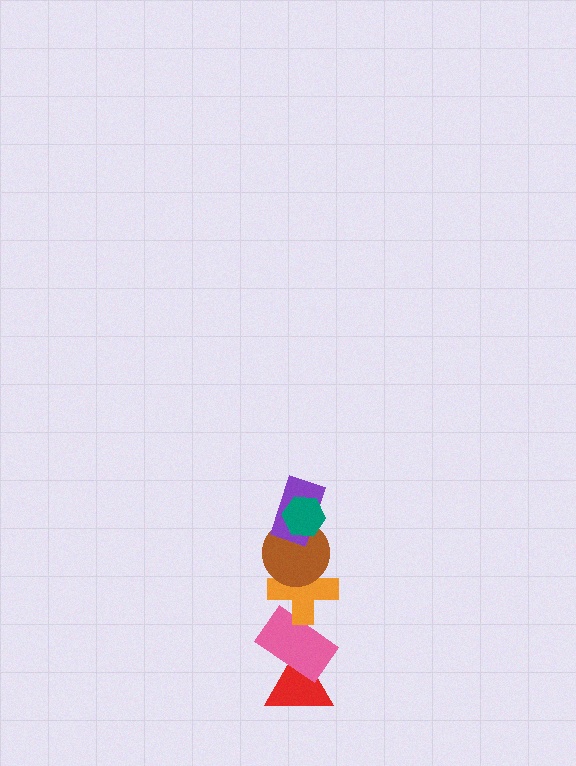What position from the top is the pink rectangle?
The pink rectangle is 5th from the top.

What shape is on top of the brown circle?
The purple rectangle is on top of the brown circle.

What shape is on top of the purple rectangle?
The teal hexagon is on top of the purple rectangle.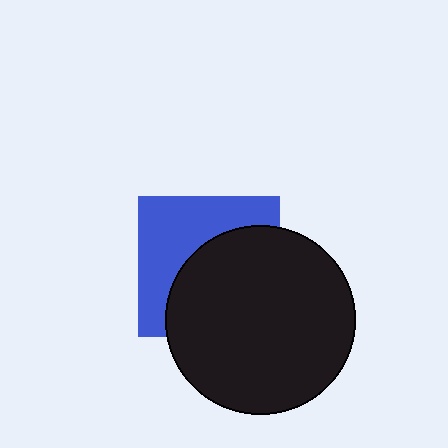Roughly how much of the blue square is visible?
About half of it is visible (roughly 46%).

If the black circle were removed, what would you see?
You would see the complete blue square.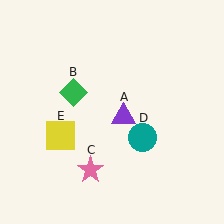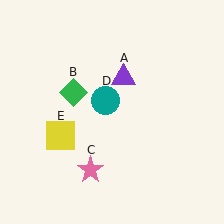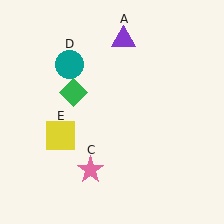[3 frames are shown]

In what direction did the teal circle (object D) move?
The teal circle (object D) moved up and to the left.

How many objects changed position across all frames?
2 objects changed position: purple triangle (object A), teal circle (object D).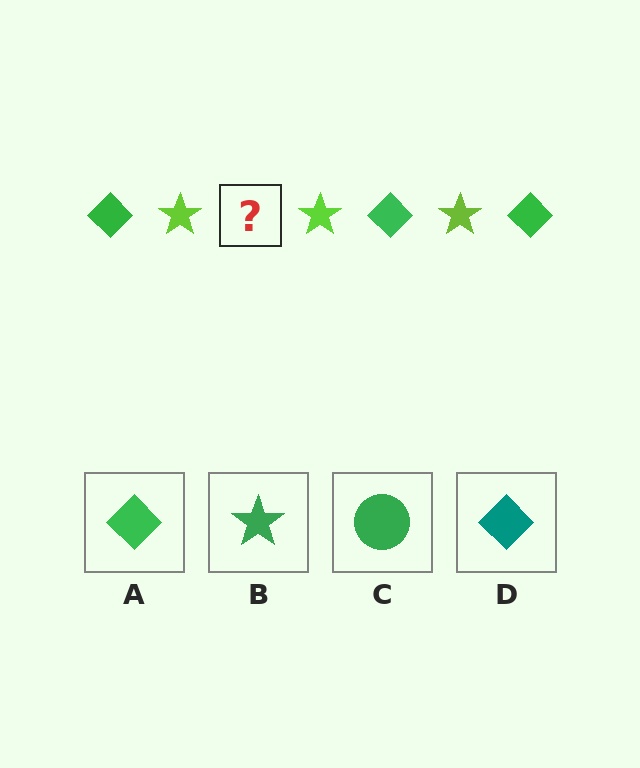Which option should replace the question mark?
Option A.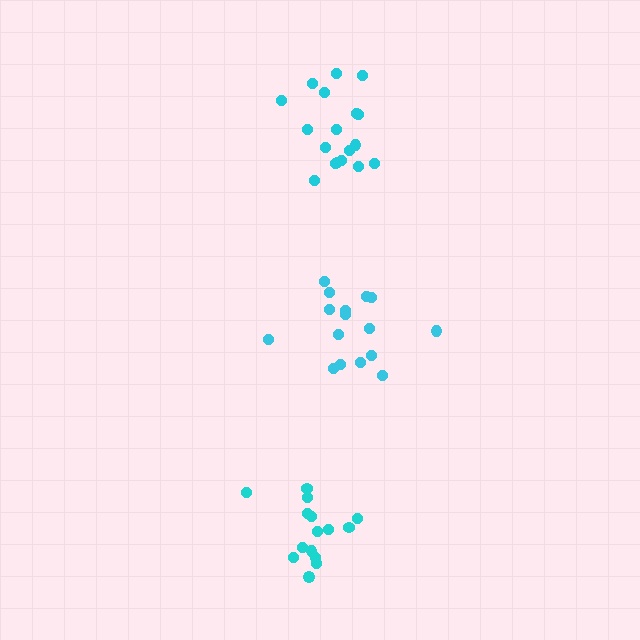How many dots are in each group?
Group 1: 16 dots, Group 2: 18 dots, Group 3: 15 dots (49 total).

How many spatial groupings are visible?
There are 3 spatial groupings.